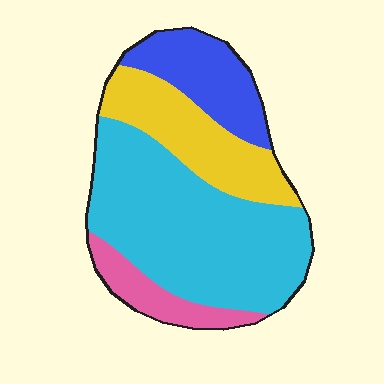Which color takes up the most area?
Cyan, at roughly 50%.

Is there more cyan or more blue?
Cyan.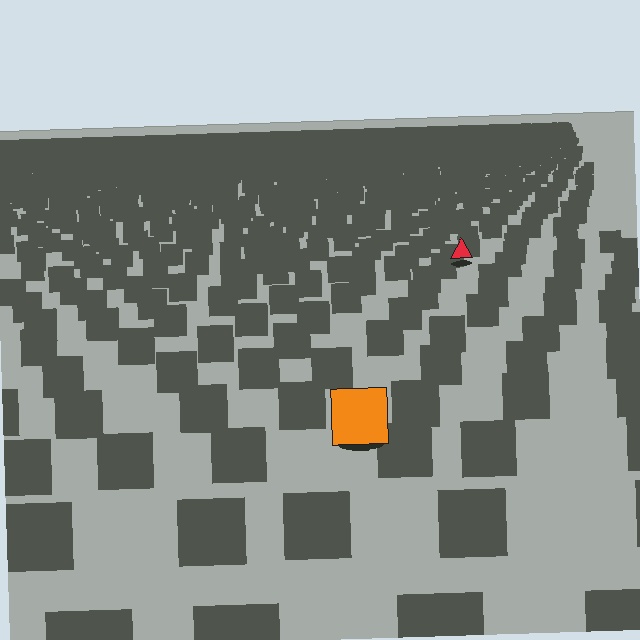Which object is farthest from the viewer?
The red triangle is farthest from the viewer. It appears smaller and the ground texture around it is denser.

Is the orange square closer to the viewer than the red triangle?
Yes. The orange square is closer — you can tell from the texture gradient: the ground texture is coarser near it.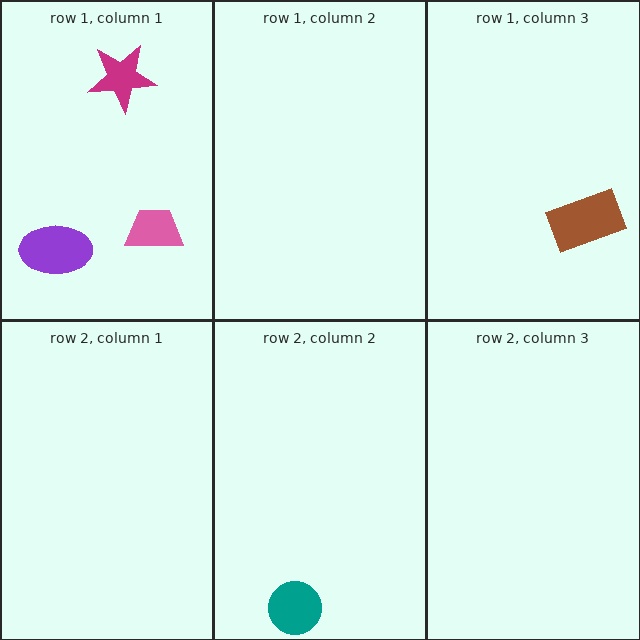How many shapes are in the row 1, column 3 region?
1.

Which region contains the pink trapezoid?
The row 1, column 1 region.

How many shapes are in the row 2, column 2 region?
1.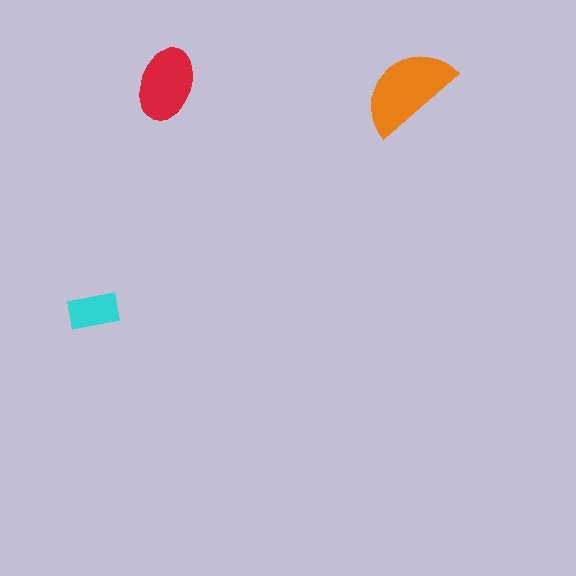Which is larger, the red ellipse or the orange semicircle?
The orange semicircle.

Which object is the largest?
The orange semicircle.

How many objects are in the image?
There are 3 objects in the image.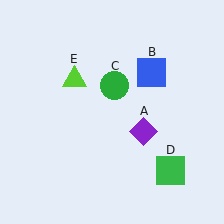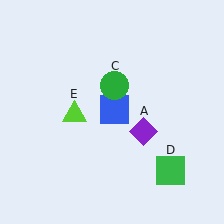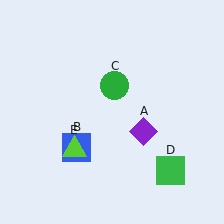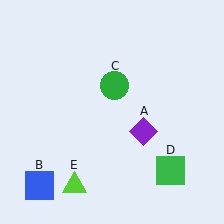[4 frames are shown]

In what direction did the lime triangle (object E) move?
The lime triangle (object E) moved down.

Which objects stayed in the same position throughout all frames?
Purple diamond (object A) and green circle (object C) and green square (object D) remained stationary.